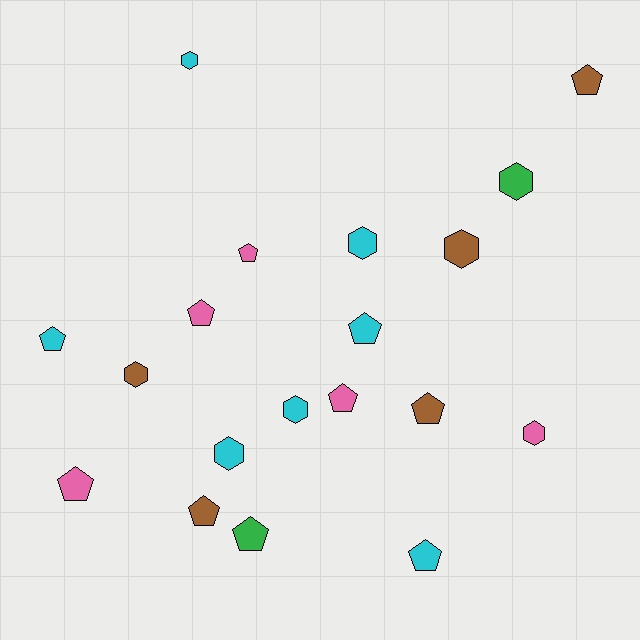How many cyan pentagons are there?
There are 3 cyan pentagons.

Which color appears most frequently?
Cyan, with 7 objects.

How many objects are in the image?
There are 19 objects.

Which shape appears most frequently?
Pentagon, with 11 objects.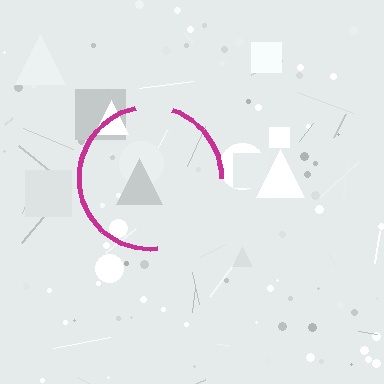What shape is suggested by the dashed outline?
The dashed outline suggests a circle.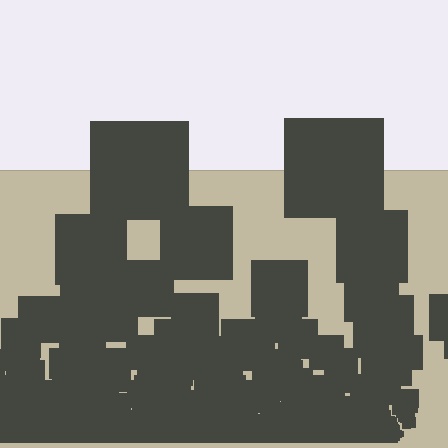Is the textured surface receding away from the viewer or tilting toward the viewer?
The surface appears to tilt toward the viewer. Texture elements get larger and sparser toward the top.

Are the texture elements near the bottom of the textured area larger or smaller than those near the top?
Smaller. The gradient is inverted — elements near the bottom are smaller and denser.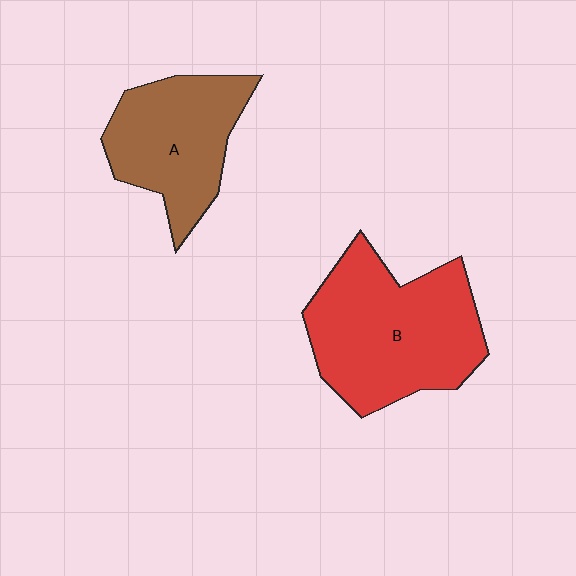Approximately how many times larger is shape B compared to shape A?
Approximately 1.4 times.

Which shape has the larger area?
Shape B (red).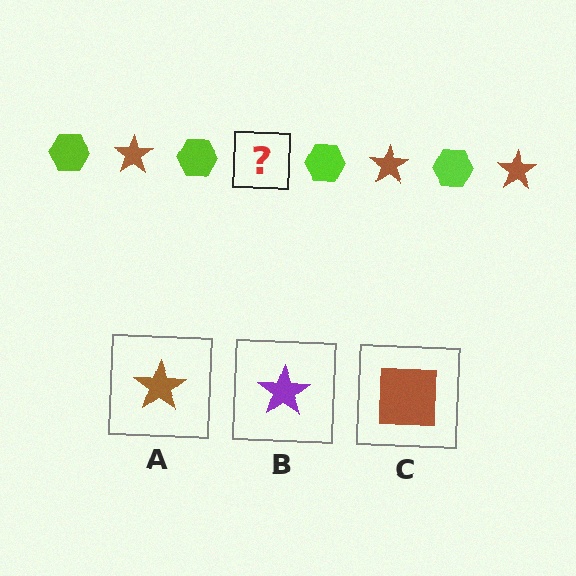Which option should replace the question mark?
Option A.